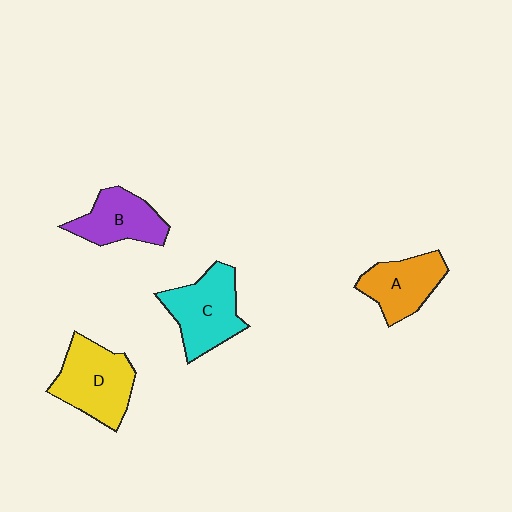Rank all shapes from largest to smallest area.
From largest to smallest: D (yellow), C (cyan), A (orange), B (purple).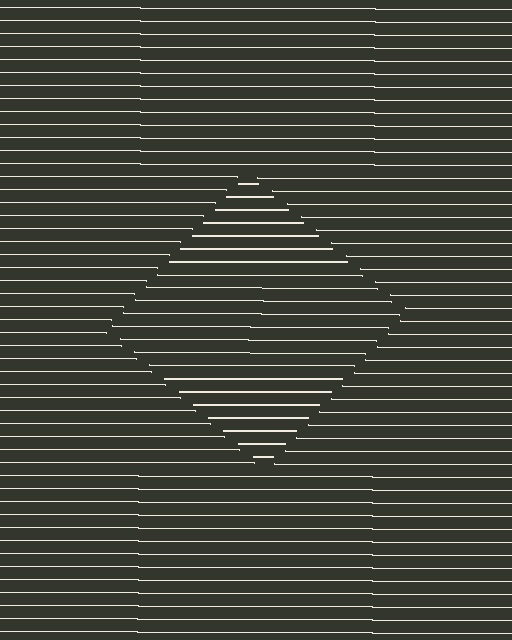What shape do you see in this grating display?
An illusory square. The interior of the shape contains the same grating, shifted by half a period — the contour is defined by the phase discontinuity where line-ends from the inner and outer gratings abut.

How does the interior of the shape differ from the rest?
The interior of the shape contains the same grating, shifted by half a period — the contour is defined by the phase discontinuity where line-ends from the inner and outer gratings abut.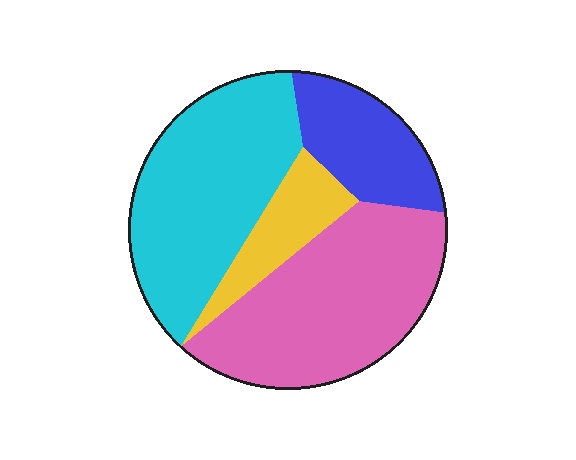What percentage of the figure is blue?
Blue covers roughly 15% of the figure.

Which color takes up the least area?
Yellow, at roughly 10%.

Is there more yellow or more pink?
Pink.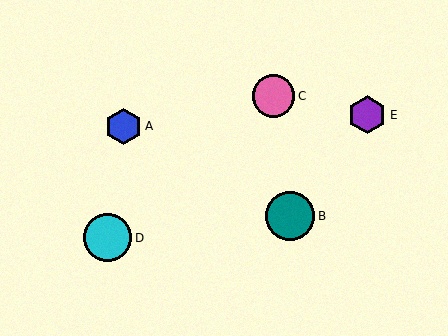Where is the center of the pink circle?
The center of the pink circle is at (274, 96).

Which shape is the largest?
The teal circle (labeled B) is the largest.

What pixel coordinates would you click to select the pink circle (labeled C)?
Click at (274, 96) to select the pink circle C.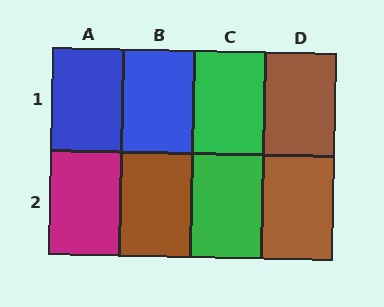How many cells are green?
2 cells are green.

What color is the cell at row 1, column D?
Brown.